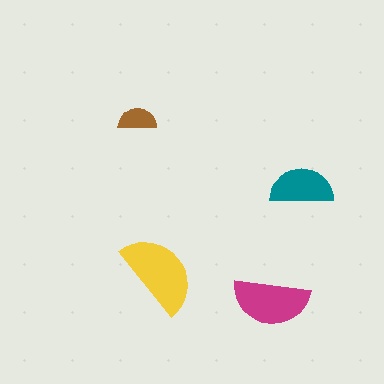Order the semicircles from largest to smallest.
the yellow one, the magenta one, the teal one, the brown one.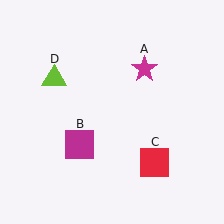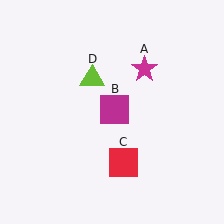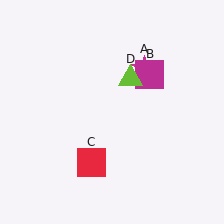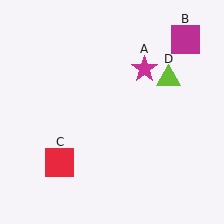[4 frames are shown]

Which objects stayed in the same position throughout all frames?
Magenta star (object A) remained stationary.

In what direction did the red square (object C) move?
The red square (object C) moved left.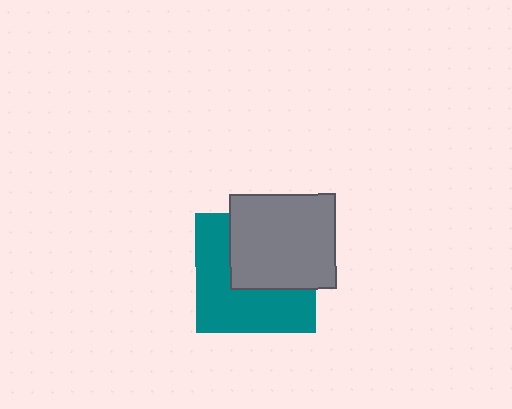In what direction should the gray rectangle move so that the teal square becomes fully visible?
The gray rectangle should move toward the upper-right. That is the shortest direction to clear the overlap and leave the teal square fully visible.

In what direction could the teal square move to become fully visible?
The teal square could move toward the lower-left. That would shift it out from behind the gray rectangle entirely.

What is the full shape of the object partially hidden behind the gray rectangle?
The partially hidden object is a teal square.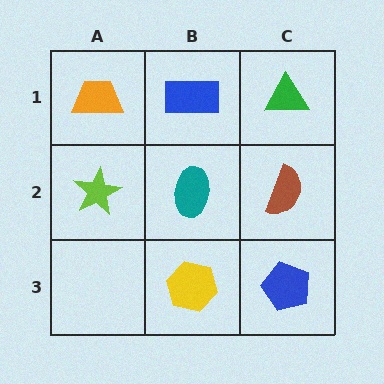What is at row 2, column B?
A teal ellipse.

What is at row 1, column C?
A green triangle.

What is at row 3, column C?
A blue pentagon.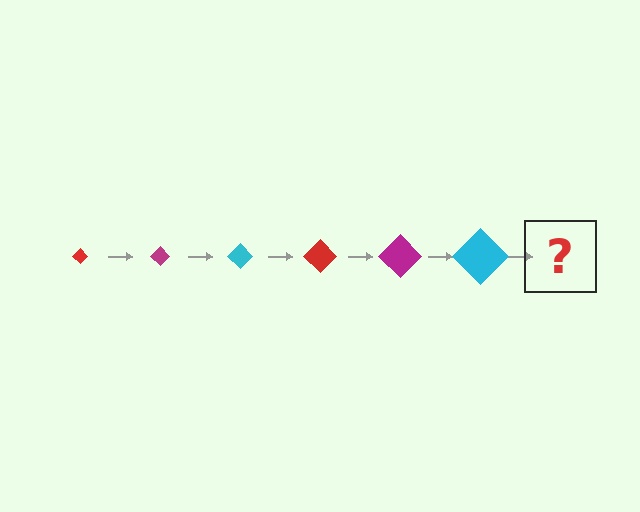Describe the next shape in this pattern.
It should be a red diamond, larger than the previous one.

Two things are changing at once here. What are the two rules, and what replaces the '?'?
The two rules are that the diamond grows larger each step and the color cycles through red, magenta, and cyan. The '?' should be a red diamond, larger than the previous one.